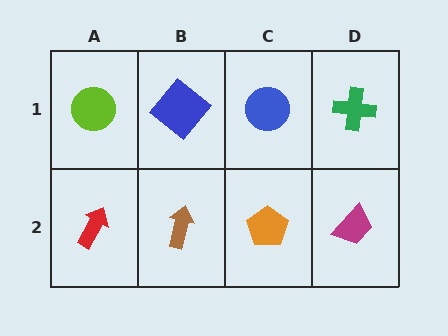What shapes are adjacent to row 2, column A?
A lime circle (row 1, column A), a brown arrow (row 2, column B).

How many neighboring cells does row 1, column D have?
2.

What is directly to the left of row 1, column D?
A blue circle.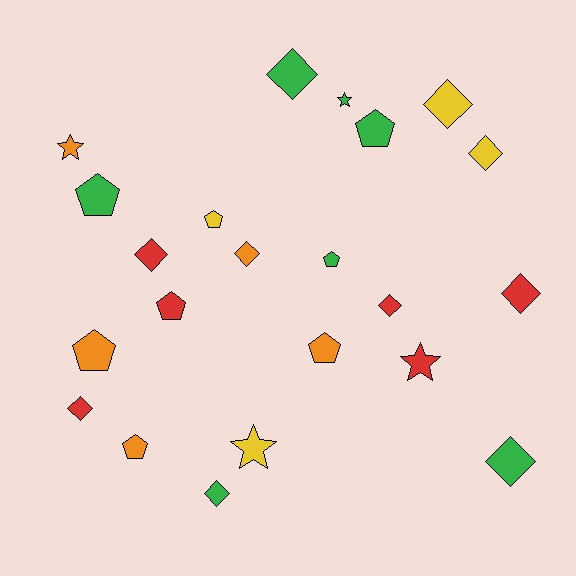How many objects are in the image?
There are 22 objects.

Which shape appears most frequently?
Diamond, with 10 objects.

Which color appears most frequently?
Green, with 7 objects.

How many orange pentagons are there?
There are 3 orange pentagons.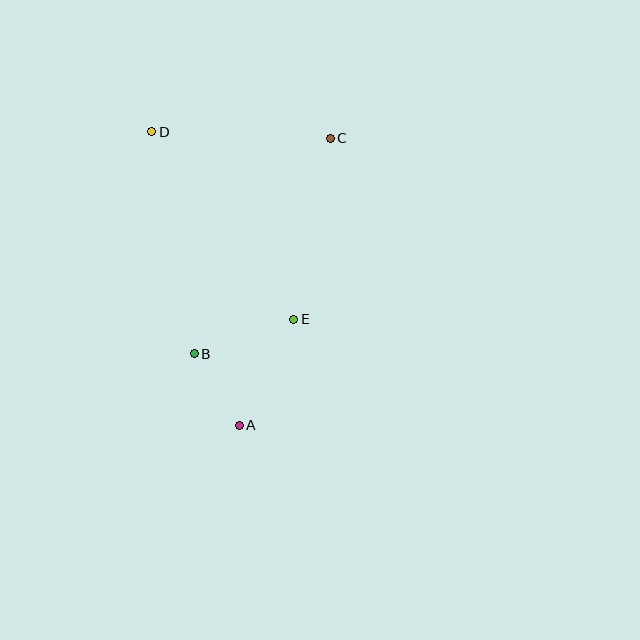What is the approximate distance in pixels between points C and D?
The distance between C and D is approximately 179 pixels.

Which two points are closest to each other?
Points A and B are closest to each other.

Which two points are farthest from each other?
Points A and D are farthest from each other.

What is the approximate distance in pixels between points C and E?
The distance between C and E is approximately 185 pixels.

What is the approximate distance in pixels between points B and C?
The distance between B and C is approximately 255 pixels.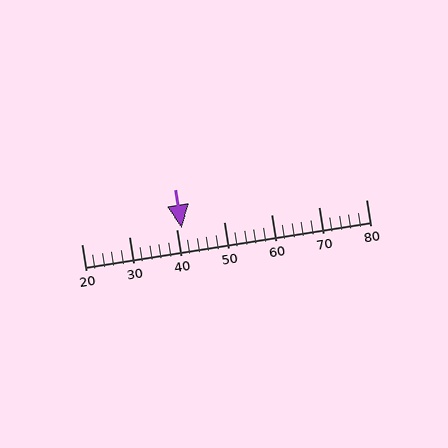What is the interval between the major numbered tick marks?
The major tick marks are spaced 10 units apart.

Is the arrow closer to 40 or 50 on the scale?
The arrow is closer to 40.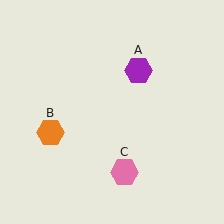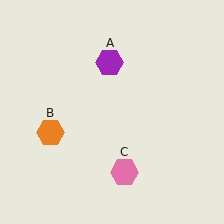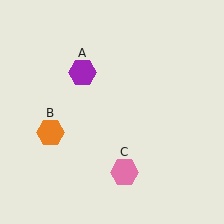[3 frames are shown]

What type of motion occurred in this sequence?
The purple hexagon (object A) rotated counterclockwise around the center of the scene.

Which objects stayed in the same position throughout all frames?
Orange hexagon (object B) and pink hexagon (object C) remained stationary.